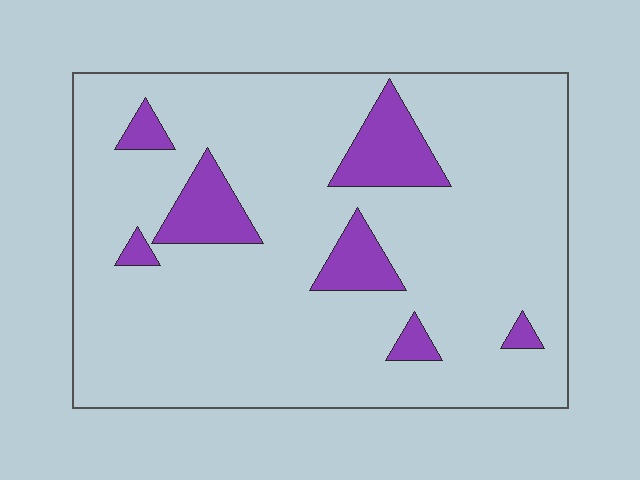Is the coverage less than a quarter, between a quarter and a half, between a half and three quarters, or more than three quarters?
Less than a quarter.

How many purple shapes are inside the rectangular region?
7.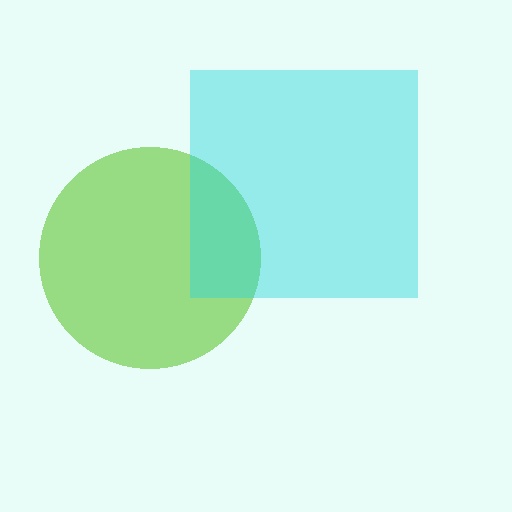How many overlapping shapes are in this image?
There are 2 overlapping shapes in the image.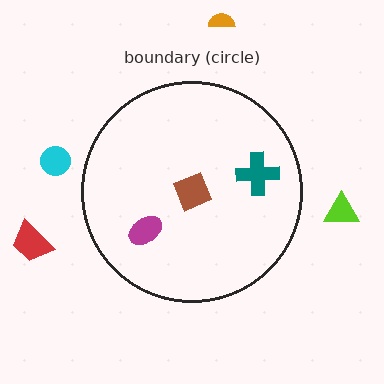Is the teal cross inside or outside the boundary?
Inside.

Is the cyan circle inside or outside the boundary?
Outside.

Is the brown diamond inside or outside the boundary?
Inside.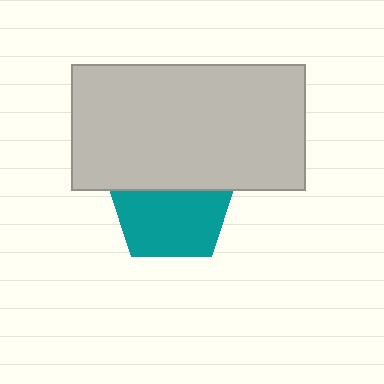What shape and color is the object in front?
The object in front is a light gray rectangle.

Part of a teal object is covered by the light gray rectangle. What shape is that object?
It is a pentagon.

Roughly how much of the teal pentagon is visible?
About half of it is visible (roughly 60%).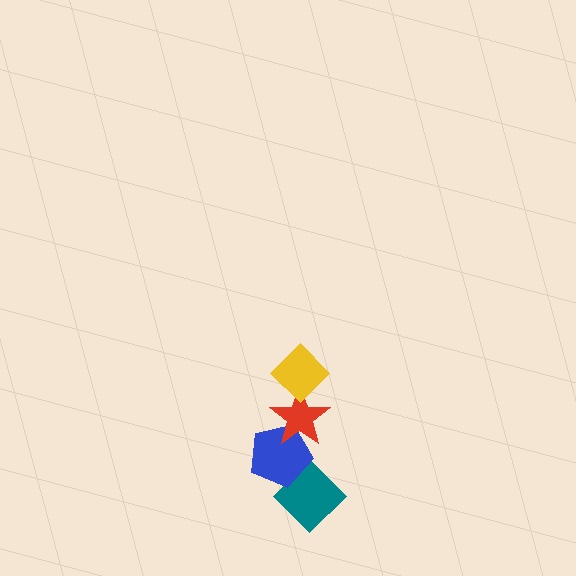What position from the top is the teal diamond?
The teal diamond is 4th from the top.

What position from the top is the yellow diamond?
The yellow diamond is 1st from the top.